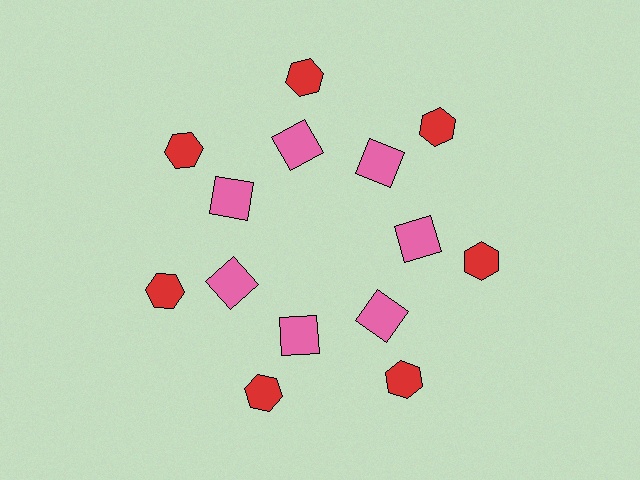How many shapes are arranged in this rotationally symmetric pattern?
There are 14 shapes, arranged in 7 groups of 2.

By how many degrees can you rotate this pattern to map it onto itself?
The pattern maps onto itself every 51 degrees of rotation.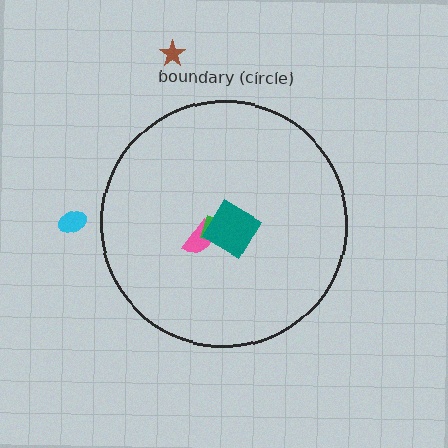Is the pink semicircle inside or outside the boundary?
Inside.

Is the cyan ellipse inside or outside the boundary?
Outside.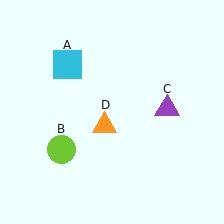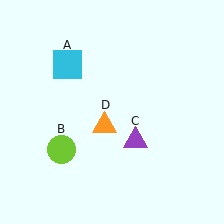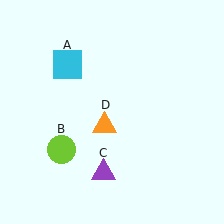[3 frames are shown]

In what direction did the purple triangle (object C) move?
The purple triangle (object C) moved down and to the left.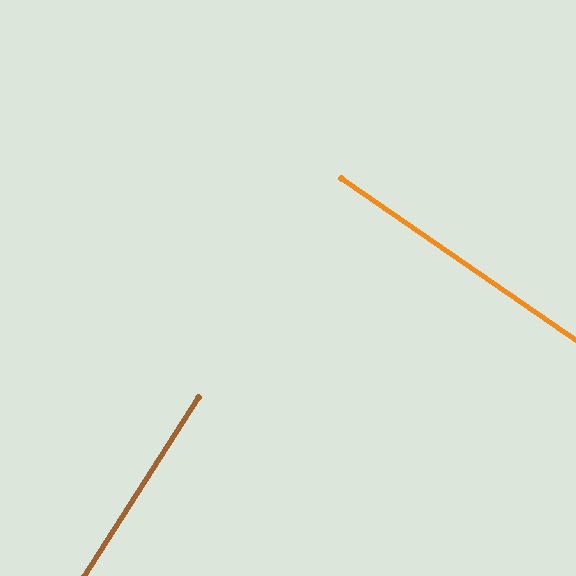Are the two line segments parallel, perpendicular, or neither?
Perpendicular — they meet at approximately 88°.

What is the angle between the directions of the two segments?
Approximately 88 degrees.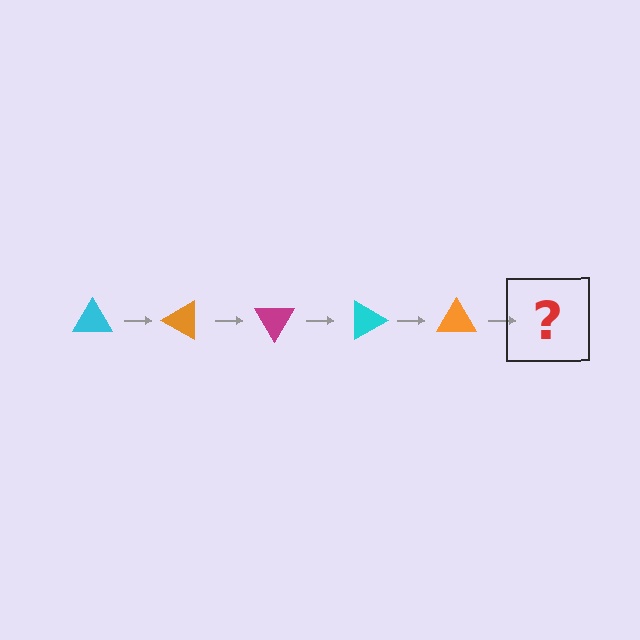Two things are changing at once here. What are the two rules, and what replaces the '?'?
The two rules are that it rotates 30 degrees each step and the color cycles through cyan, orange, and magenta. The '?' should be a magenta triangle, rotated 150 degrees from the start.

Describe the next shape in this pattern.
It should be a magenta triangle, rotated 150 degrees from the start.